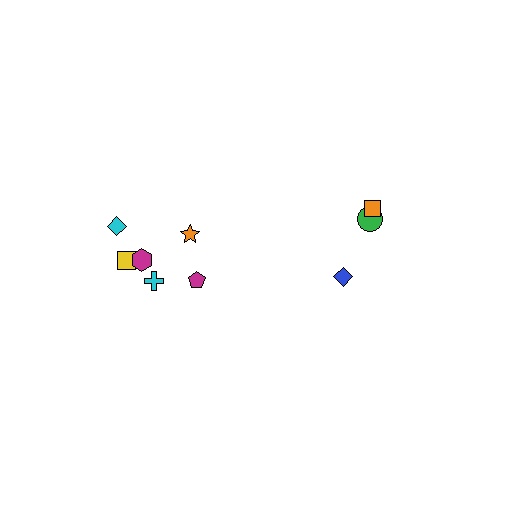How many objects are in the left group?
There are 6 objects.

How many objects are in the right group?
There are 3 objects.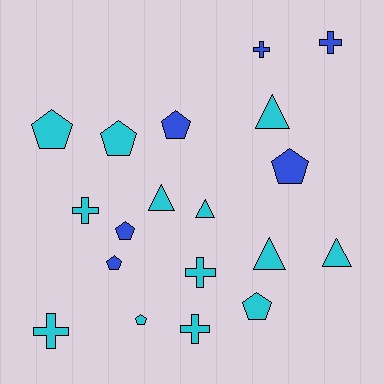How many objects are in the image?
There are 19 objects.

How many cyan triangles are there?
There are 5 cyan triangles.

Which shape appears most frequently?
Pentagon, with 8 objects.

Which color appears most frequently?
Cyan, with 13 objects.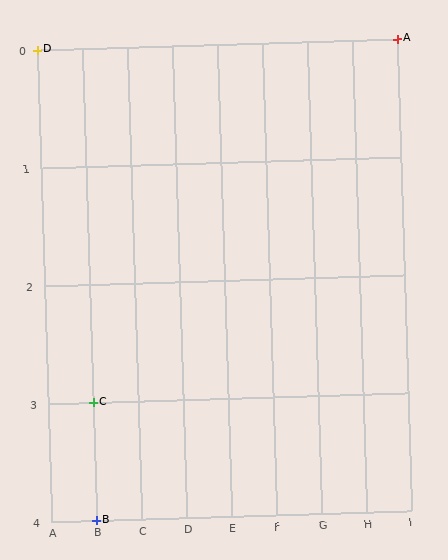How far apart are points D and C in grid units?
Points D and C are 1 column and 3 rows apart (about 3.2 grid units diagonally).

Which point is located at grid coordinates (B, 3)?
Point C is at (B, 3).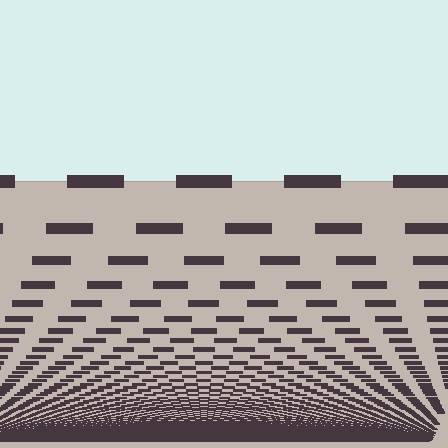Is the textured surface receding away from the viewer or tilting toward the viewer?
The surface appears to tilt toward the viewer. Texture elements get larger and sparser toward the top.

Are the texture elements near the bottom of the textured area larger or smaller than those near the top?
Smaller. The gradient is inverted — elements near the bottom are smaller and denser.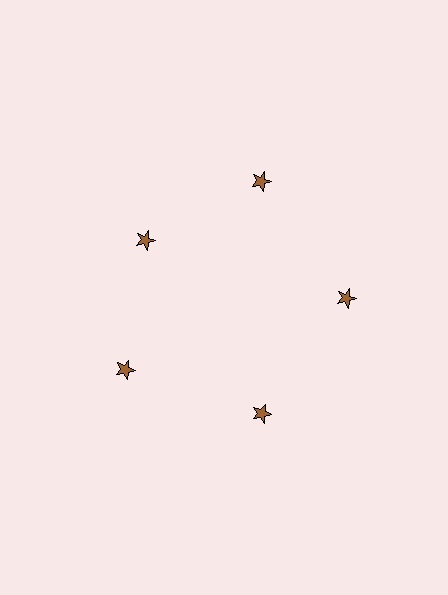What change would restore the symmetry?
The symmetry would be restored by moving it outward, back onto the ring so that all 5 stars sit at equal angles and equal distance from the center.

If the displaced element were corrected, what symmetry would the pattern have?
It would have 5-fold rotational symmetry — the pattern would map onto itself every 72 degrees.